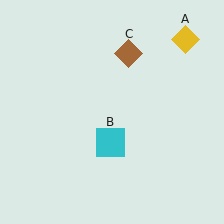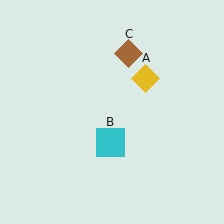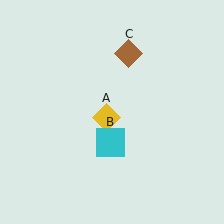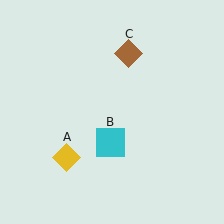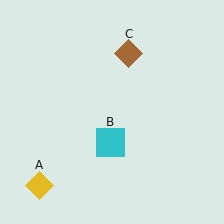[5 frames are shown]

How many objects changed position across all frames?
1 object changed position: yellow diamond (object A).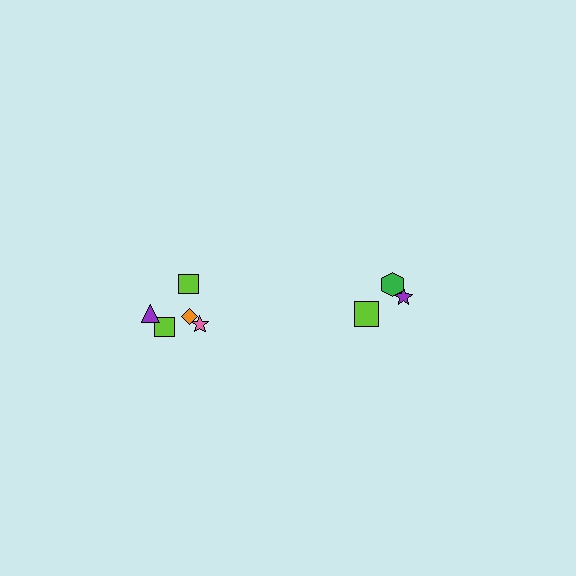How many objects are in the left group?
There are 5 objects.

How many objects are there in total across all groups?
There are 8 objects.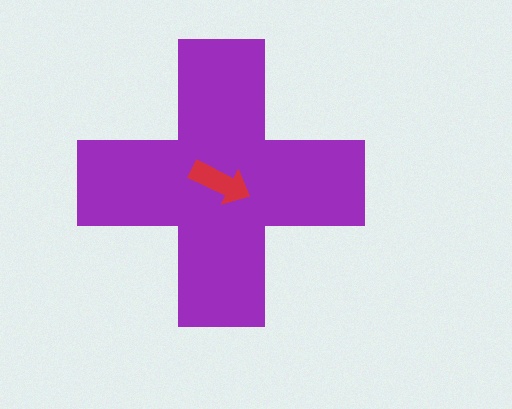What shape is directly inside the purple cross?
The red arrow.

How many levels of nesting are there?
2.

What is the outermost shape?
The purple cross.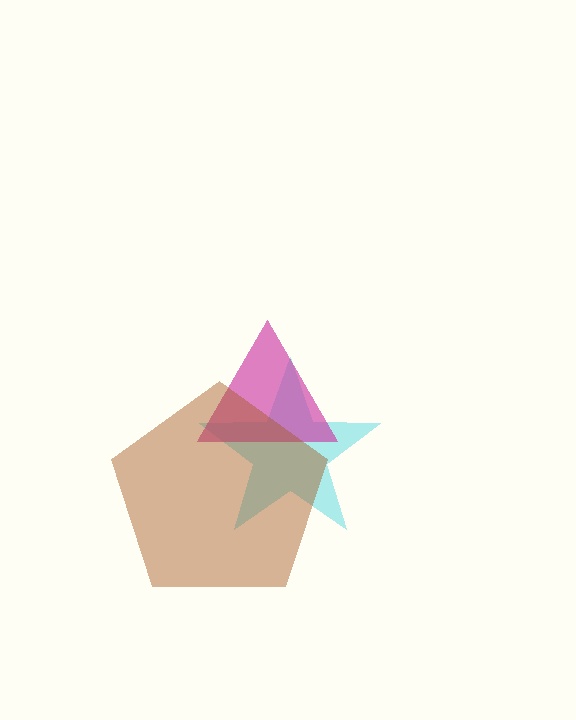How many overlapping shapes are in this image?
There are 3 overlapping shapes in the image.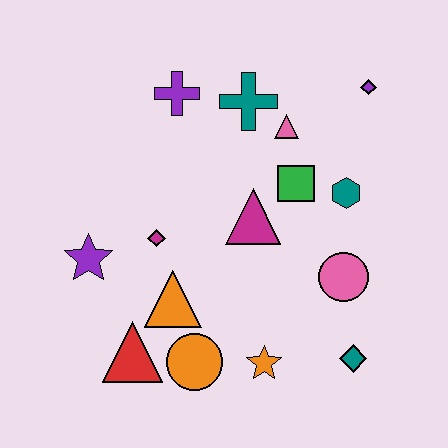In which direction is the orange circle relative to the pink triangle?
The orange circle is below the pink triangle.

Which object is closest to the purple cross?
The teal cross is closest to the purple cross.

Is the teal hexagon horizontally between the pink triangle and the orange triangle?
No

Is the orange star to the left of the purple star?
No